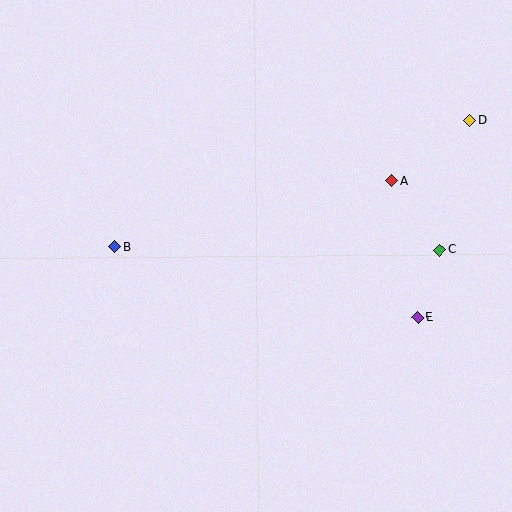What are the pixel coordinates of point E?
Point E is at (418, 317).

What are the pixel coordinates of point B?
Point B is at (115, 247).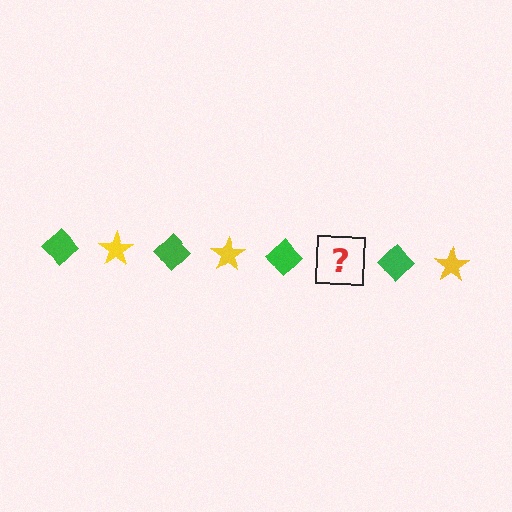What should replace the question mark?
The question mark should be replaced with a yellow star.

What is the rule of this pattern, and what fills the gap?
The rule is that the pattern alternates between green diamond and yellow star. The gap should be filled with a yellow star.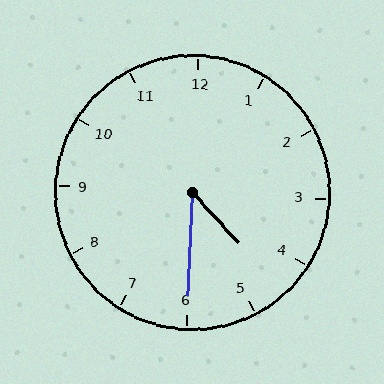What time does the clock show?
4:30.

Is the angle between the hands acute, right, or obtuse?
It is acute.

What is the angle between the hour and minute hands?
Approximately 45 degrees.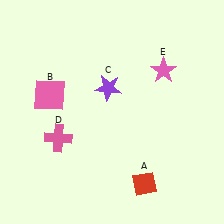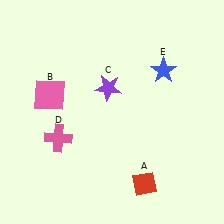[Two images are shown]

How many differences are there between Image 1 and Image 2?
There is 1 difference between the two images.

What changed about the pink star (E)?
In Image 1, E is pink. In Image 2, it changed to blue.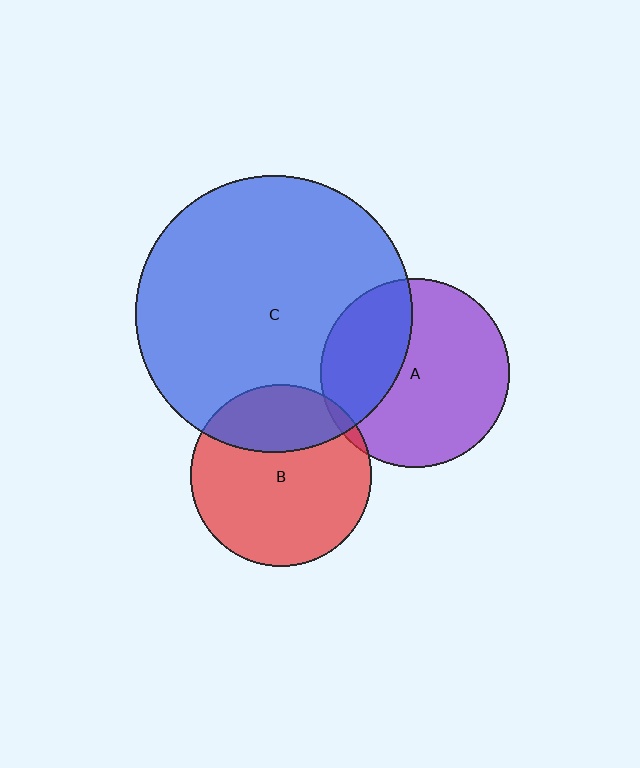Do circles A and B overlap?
Yes.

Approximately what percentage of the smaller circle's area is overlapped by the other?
Approximately 5%.